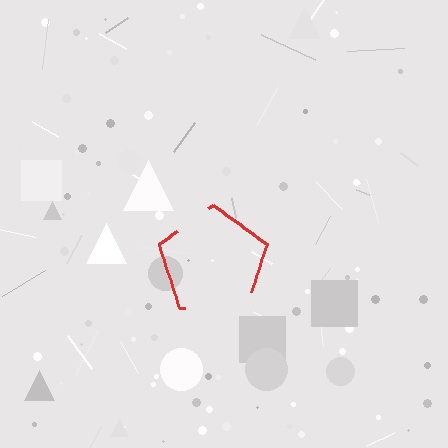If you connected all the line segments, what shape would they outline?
They would outline a pentagon.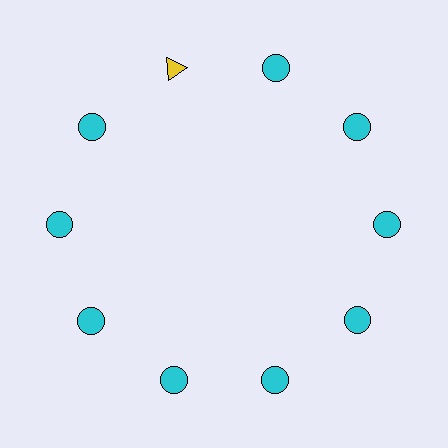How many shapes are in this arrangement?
There are 10 shapes arranged in a ring pattern.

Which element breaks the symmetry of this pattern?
The yellow triangle at roughly the 11 o'clock position breaks the symmetry. All other shapes are cyan circles.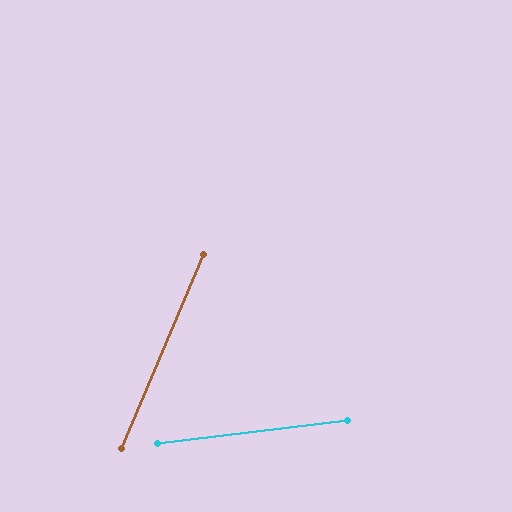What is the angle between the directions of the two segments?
Approximately 60 degrees.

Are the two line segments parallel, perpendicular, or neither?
Neither parallel nor perpendicular — they differ by about 60°.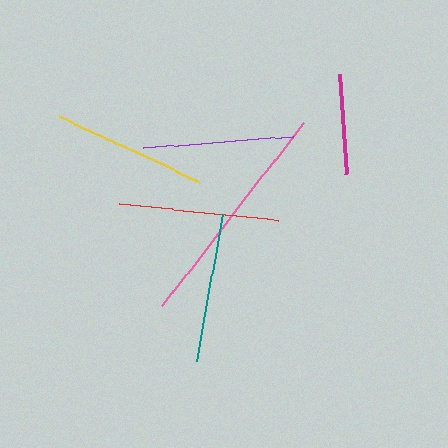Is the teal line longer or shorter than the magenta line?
The teal line is longer than the magenta line.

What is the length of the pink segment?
The pink segment is approximately 232 pixels long.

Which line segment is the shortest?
The magenta line is the shortest at approximately 99 pixels.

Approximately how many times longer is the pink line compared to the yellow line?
The pink line is approximately 1.5 times the length of the yellow line.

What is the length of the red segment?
The red segment is approximately 159 pixels long.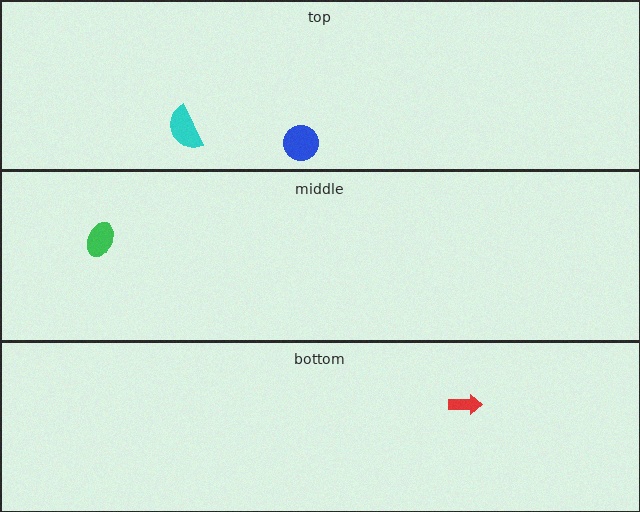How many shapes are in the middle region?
1.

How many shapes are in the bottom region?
1.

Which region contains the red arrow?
The bottom region.